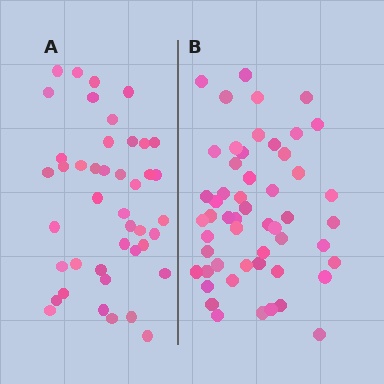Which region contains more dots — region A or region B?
Region B (the right region) has more dots.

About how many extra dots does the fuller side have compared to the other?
Region B has roughly 10 or so more dots than region A.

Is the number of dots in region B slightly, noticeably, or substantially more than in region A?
Region B has only slightly more — the two regions are fairly close. The ratio is roughly 1.2 to 1.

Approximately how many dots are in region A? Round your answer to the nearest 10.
About 40 dots. (The exact count is 43, which rounds to 40.)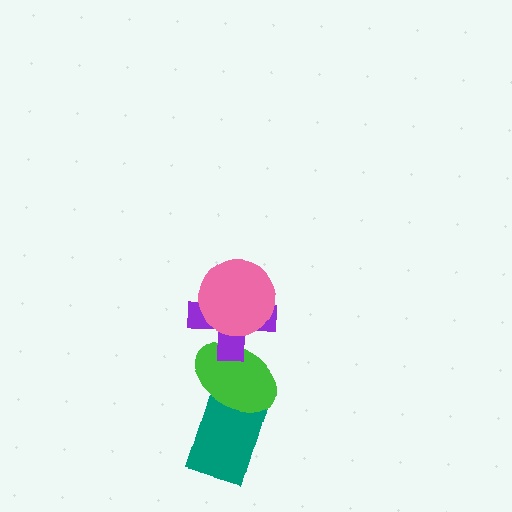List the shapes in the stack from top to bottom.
From top to bottom: the pink circle, the purple cross, the green ellipse, the teal rectangle.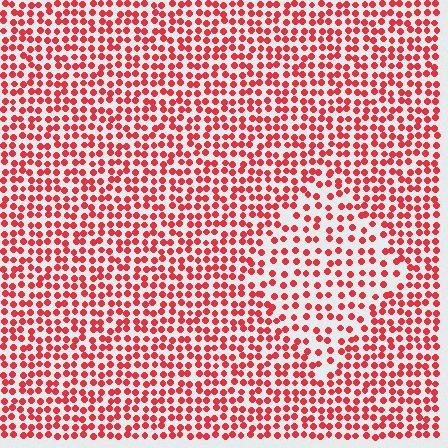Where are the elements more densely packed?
The elements are more densely packed outside the diamond boundary.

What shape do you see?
I see a diamond.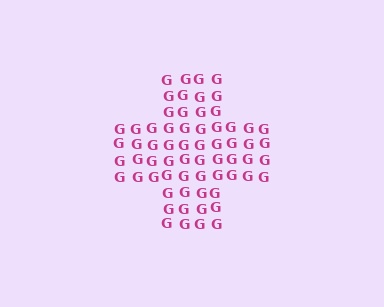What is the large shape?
The large shape is a cross.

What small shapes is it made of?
It is made of small letter G's.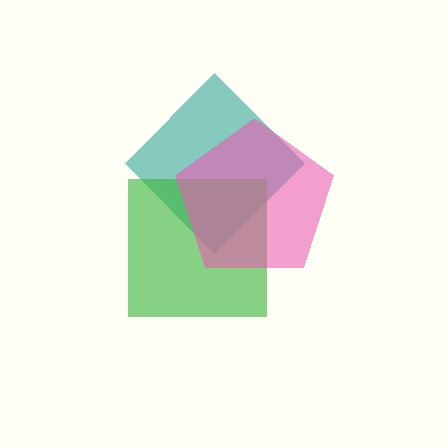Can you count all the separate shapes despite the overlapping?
Yes, there are 3 separate shapes.